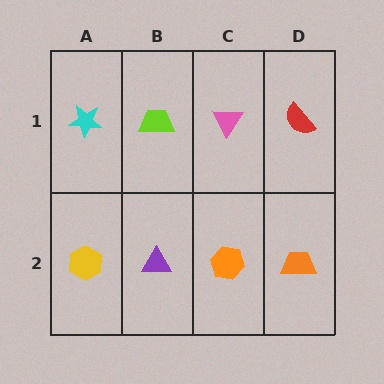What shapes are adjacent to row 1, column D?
An orange trapezoid (row 2, column D), a pink triangle (row 1, column C).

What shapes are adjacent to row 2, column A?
A cyan star (row 1, column A), a purple triangle (row 2, column B).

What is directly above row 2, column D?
A red semicircle.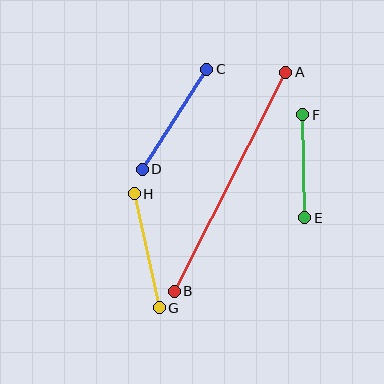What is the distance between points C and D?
The distance is approximately 119 pixels.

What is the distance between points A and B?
The distance is approximately 246 pixels.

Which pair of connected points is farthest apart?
Points A and B are farthest apart.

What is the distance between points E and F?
The distance is approximately 103 pixels.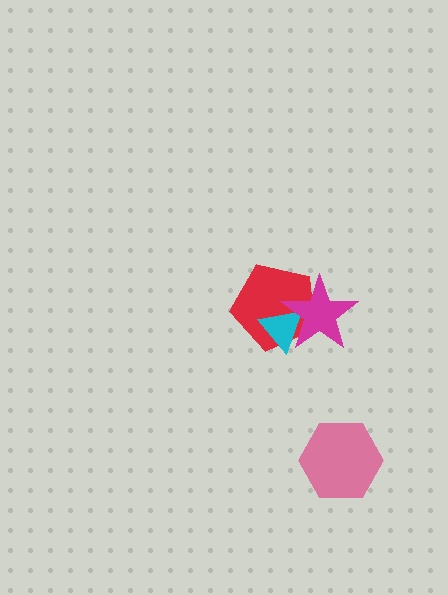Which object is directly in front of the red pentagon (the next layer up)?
The cyan triangle is directly in front of the red pentagon.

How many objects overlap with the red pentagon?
2 objects overlap with the red pentagon.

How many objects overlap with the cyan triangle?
2 objects overlap with the cyan triangle.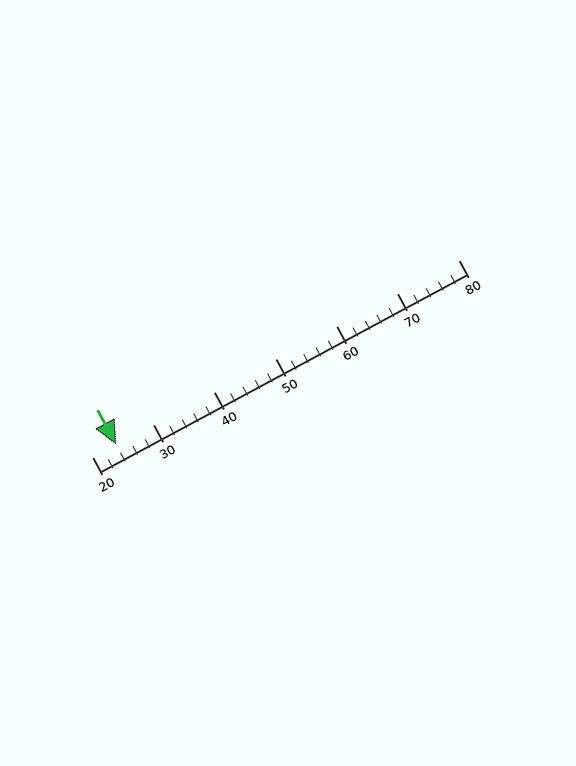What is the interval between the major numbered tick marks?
The major tick marks are spaced 10 units apart.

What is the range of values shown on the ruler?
The ruler shows values from 20 to 80.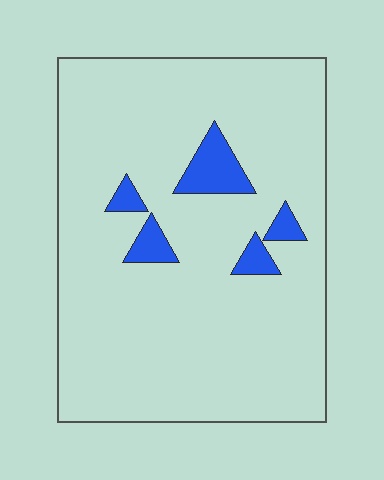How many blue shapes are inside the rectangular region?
5.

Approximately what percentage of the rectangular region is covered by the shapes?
Approximately 10%.